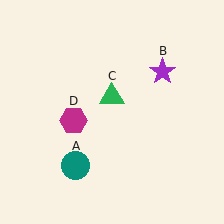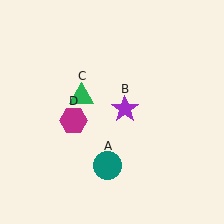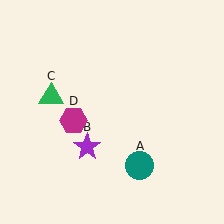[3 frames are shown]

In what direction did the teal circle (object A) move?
The teal circle (object A) moved right.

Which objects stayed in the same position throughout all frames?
Magenta hexagon (object D) remained stationary.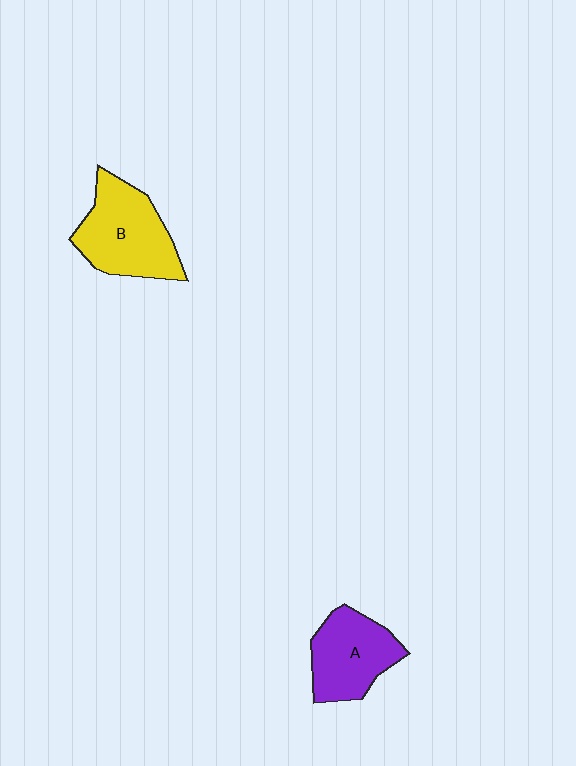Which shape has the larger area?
Shape B (yellow).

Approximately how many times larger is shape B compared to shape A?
Approximately 1.2 times.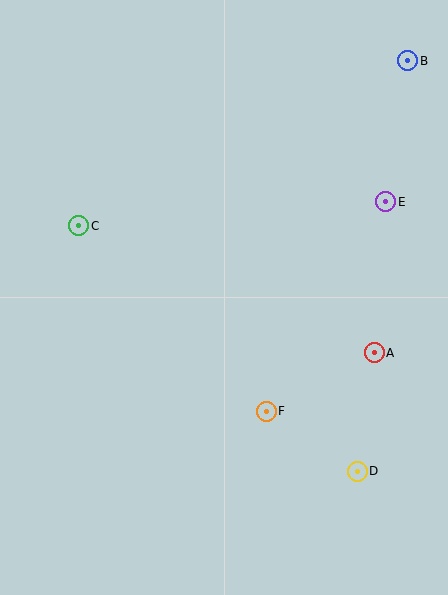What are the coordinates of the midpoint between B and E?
The midpoint between B and E is at (397, 131).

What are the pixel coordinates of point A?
Point A is at (374, 353).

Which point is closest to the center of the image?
Point F at (266, 411) is closest to the center.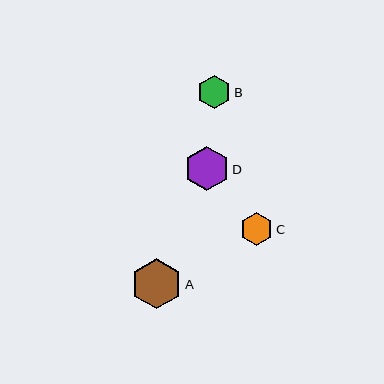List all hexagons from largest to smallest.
From largest to smallest: A, D, B, C.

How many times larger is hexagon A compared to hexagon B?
Hexagon A is approximately 1.5 times the size of hexagon B.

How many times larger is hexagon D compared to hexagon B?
Hexagon D is approximately 1.3 times the size of hexagon B.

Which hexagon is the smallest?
Hexagon C is the smallest with a size of approximately 33 pixels.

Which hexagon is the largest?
Hexagon A is the largest with a size of approximately 50 pixels.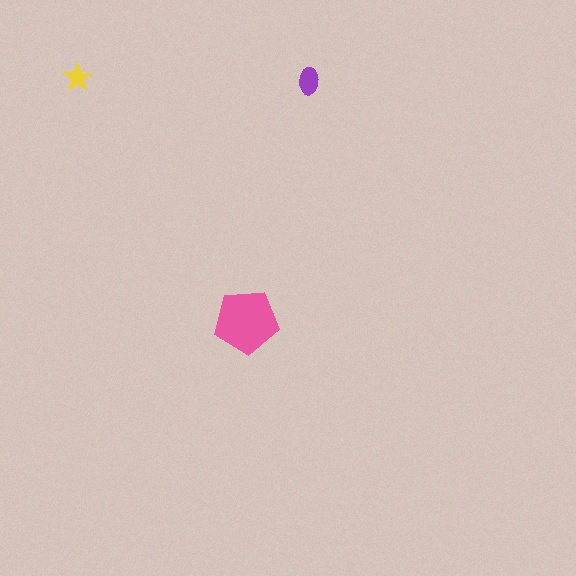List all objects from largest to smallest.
The pink pentagon, the purple ellipse, the yellow star.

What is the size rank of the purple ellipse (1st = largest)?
2nd.